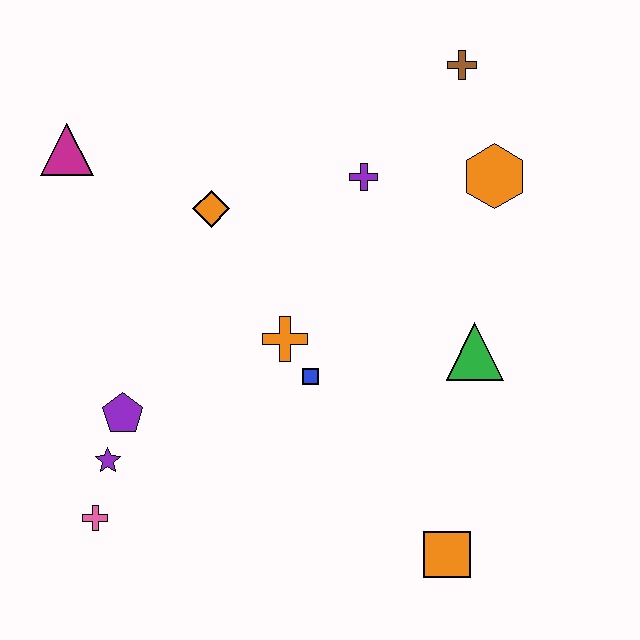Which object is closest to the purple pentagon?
The purple star is closest to the purple pentagon.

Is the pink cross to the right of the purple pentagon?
No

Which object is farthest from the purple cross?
The pink cross is farthest from the purple cross.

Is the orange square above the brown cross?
No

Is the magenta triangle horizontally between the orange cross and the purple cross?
No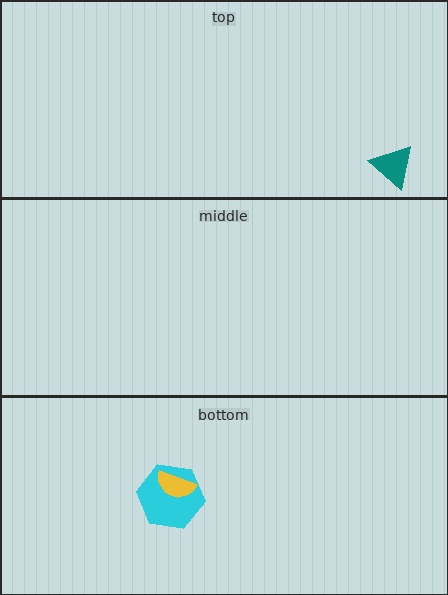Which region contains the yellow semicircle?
The bottom region.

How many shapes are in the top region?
1.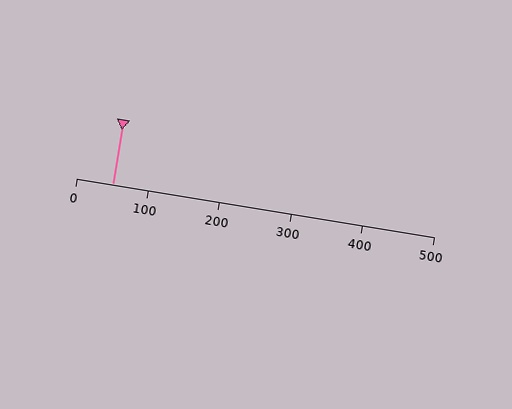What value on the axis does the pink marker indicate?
The marker indicates approximately 50.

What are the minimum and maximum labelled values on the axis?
The axis runs from 0 to 500.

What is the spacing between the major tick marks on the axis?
The major ticks are spaced 100 apart.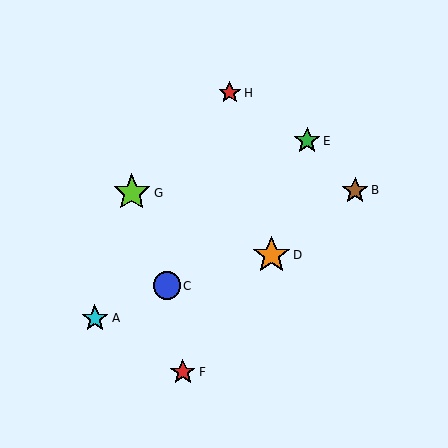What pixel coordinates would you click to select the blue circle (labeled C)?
Click at (167, 286) to select the blue circle C.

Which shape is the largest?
The lime star (labeled G) is the largest.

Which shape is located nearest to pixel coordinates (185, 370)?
The red star (labeled F) at (183, 372) is nearest to that location.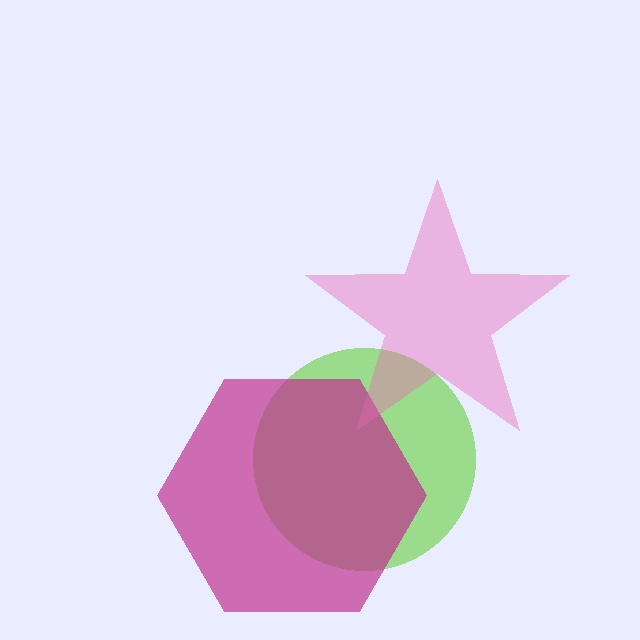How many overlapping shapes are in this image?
There are 3 overlapping shapes in the image.